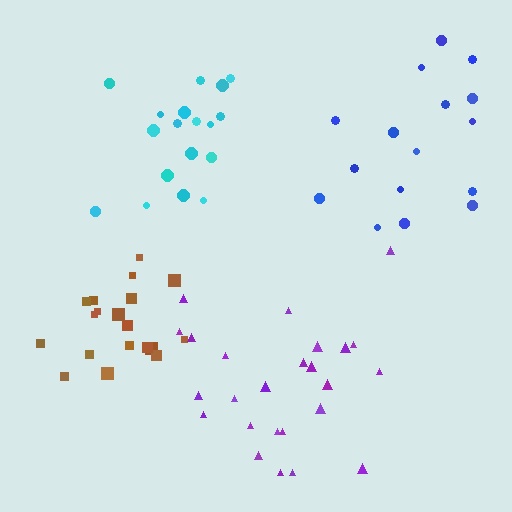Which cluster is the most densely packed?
Brown.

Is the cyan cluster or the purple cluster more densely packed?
Cyan.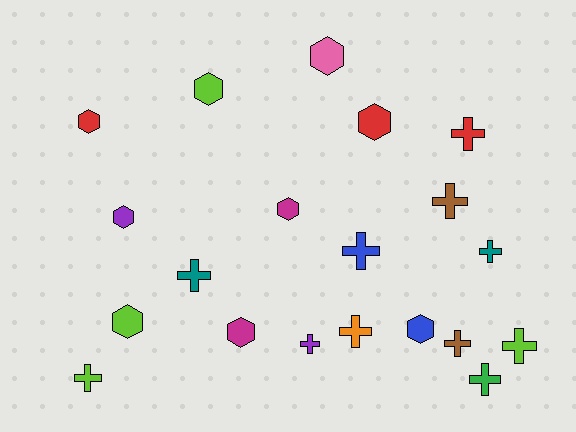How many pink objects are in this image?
There is 1 pink object.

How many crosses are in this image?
There are 11 crosses.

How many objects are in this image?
There are 20 objects.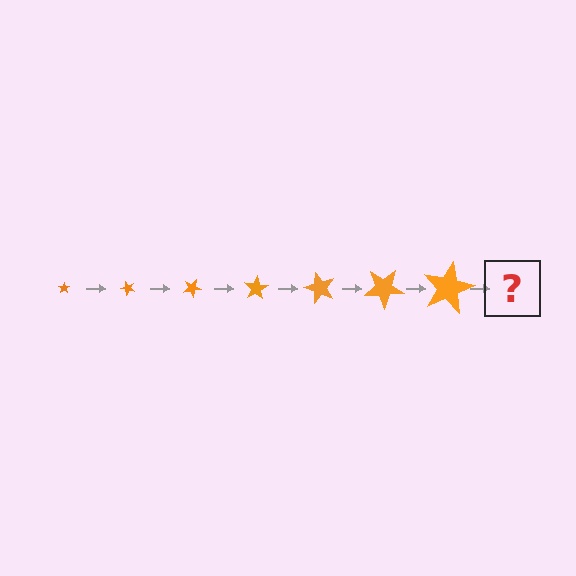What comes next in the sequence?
The next element should be a star, larger than the previous one and rotated 350 degrees from the start.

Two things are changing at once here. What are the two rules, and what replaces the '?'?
The two rules are that the star grows larger each step and it rotates 50 degrees each step. The '?' should be a star, larger than the previous one and rotated 350 degrees from the start.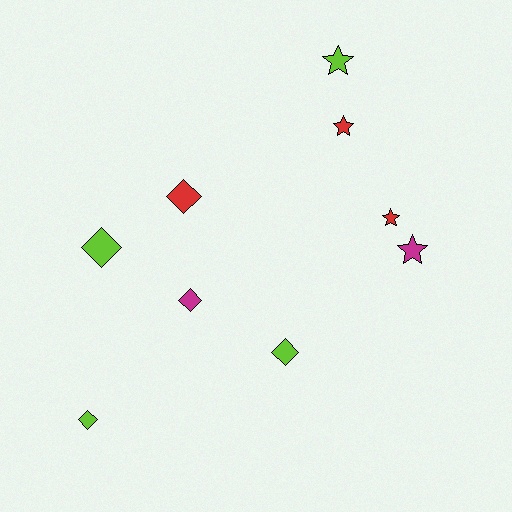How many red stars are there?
There are 2 red stars.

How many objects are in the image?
There are 9 objects.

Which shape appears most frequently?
Diamond, with 5 objects.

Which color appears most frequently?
Lime, with 4 objects.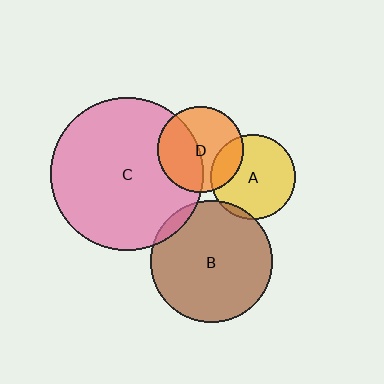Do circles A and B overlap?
Yes.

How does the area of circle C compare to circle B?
Approximately 1.5 times.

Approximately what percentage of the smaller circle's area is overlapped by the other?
Approximately 5%.